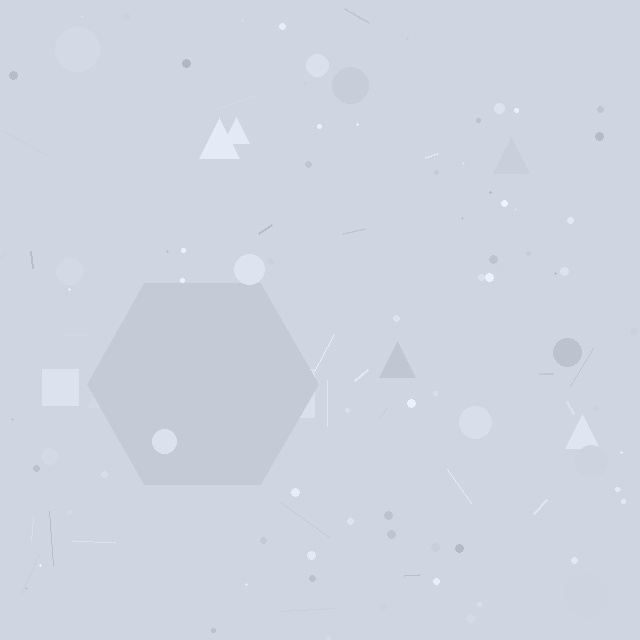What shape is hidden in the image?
A hexagon is hidden in the image.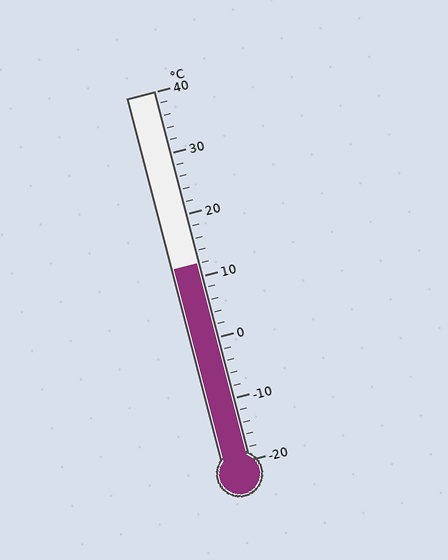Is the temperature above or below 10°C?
The temperature is above 10°C.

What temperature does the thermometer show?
The thermometer shows approximately 12°C.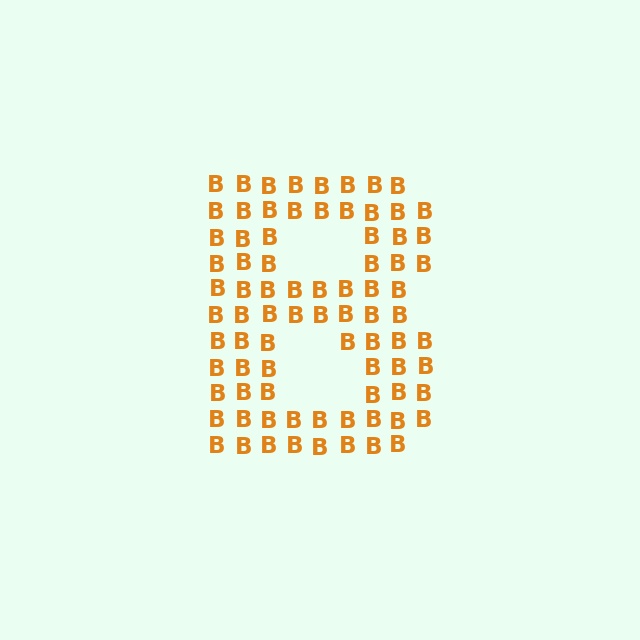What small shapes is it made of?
It is made of small letter B's.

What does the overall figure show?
The overall figure shows the letter B.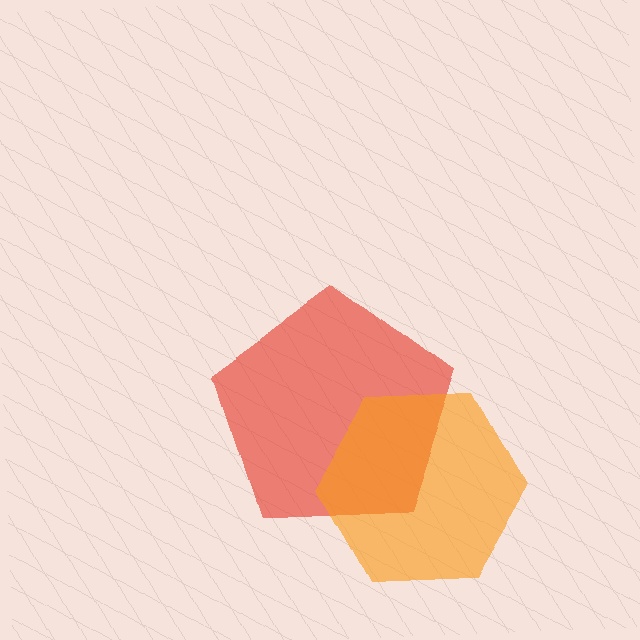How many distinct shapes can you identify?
There are 2 distinct shapes: a red pentagon, an orange hexagon.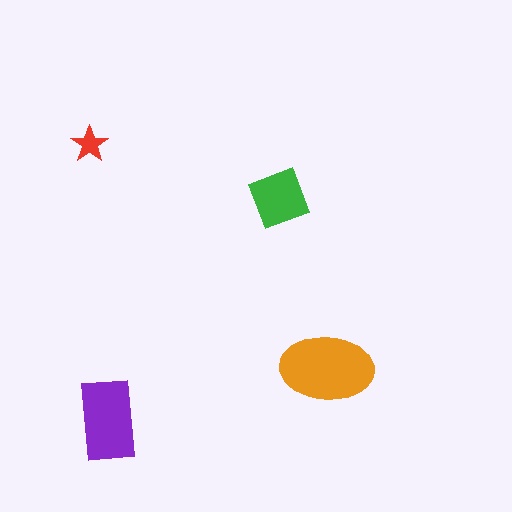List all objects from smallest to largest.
The red star, the green diamond, the purple rectangle, the orange ellipse.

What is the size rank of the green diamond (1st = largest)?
3rd.